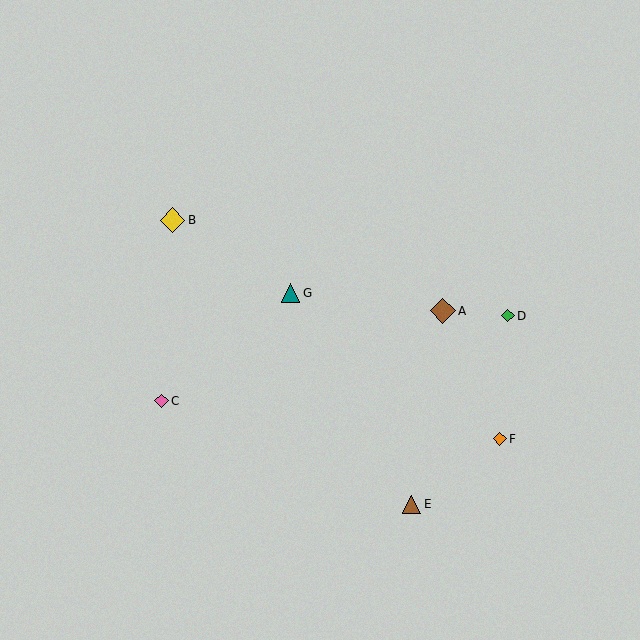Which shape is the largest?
The brown diamond (labeled A) is the largest.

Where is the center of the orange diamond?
The center of the orange diamond is at (500, 439).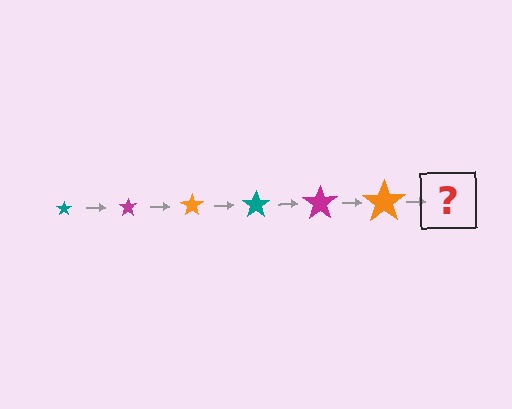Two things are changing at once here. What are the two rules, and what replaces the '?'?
The two rules are that the star grows larger each step and the color cycles through teal, magenta, and orange. The '?' should be a teal star, larger than the previous one.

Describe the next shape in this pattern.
It should be a teal star, larger than the previous one.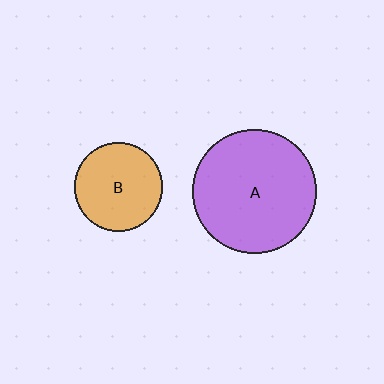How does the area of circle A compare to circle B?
Approximately 2.0 times.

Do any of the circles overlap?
No, none of the circles overlap.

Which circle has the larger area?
Circle A (purple).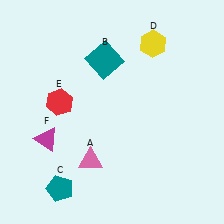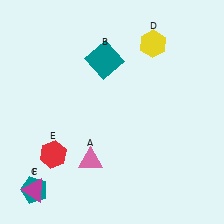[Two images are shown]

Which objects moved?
The objects that moved are: the teal pentagon (C), the red hexagon (E), the magenta triangle (F).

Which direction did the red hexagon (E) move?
The red hexagon (E) moved down.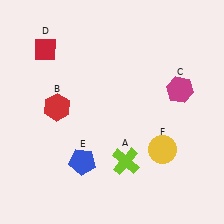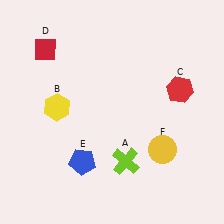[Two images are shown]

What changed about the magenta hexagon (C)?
In Image 1, C is magenta. In Image 2, it changed to red.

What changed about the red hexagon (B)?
In Image 1, B is red. In Image 2, it changed to yellow.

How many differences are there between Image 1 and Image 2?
There are 2 differences between the two images.